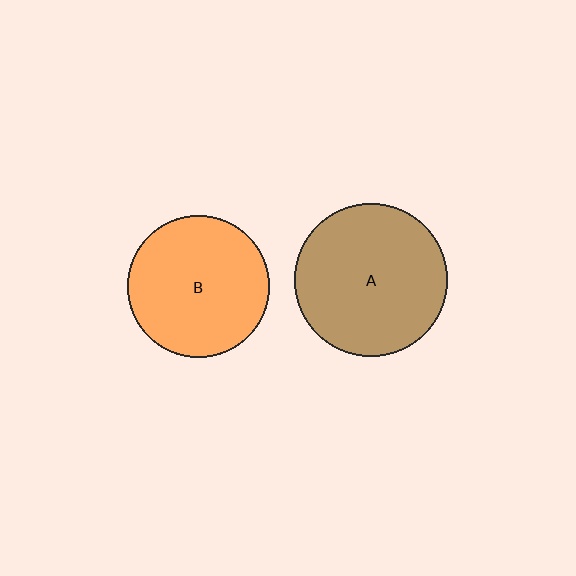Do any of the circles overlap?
No, none of the circles overlap.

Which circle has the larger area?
Circle A (brown).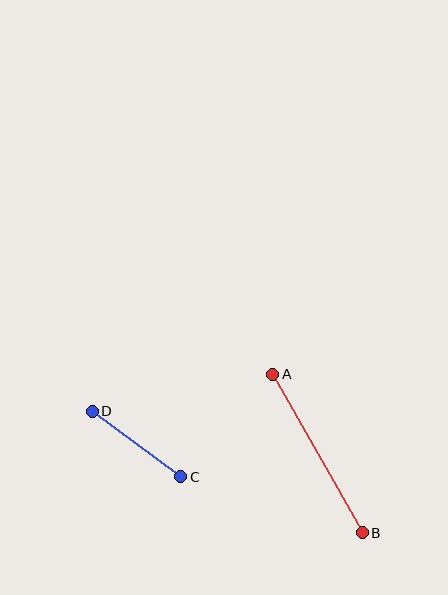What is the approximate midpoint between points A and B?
The midpoint is at approximately (317, 454) pixels.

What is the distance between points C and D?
The distance is approximately 110 pixels.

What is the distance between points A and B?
The distance is approximately 182 pixels.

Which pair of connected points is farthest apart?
Points A and B are farthest apart.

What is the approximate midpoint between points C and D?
The midpoint is at approximately (137, 444) pixels.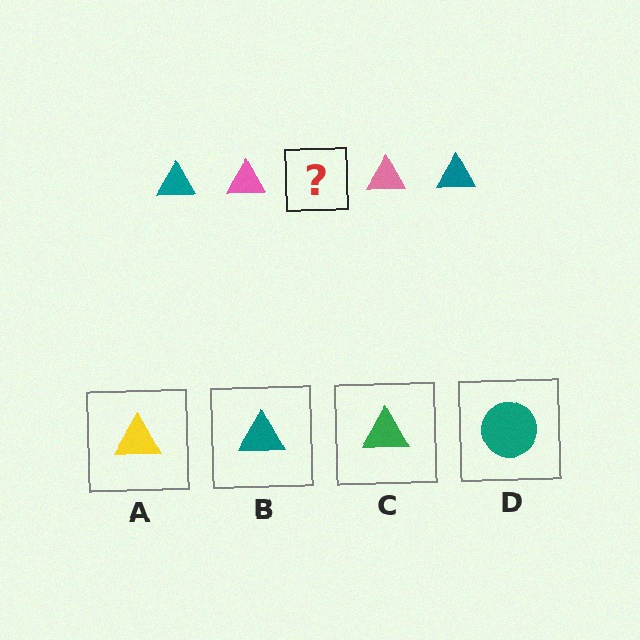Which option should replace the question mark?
Option B.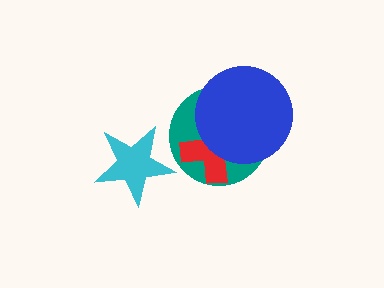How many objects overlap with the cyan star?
0 objects overlap with the cyan star.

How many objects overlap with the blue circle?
2 objects overlap with the blue circle.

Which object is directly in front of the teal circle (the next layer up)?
The red cross is directly in front of the teal circle.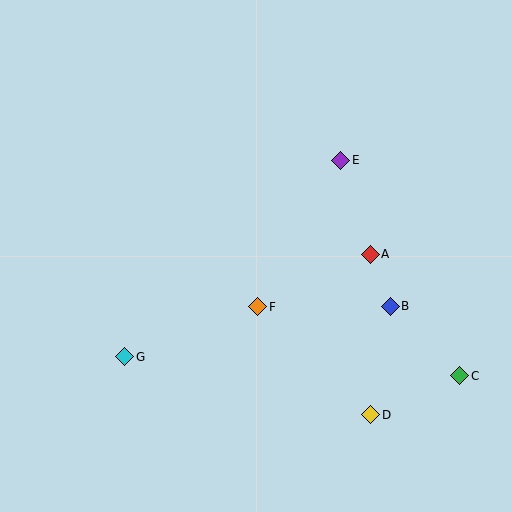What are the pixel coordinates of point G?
Point G is at (125, 357).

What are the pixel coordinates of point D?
Point D is at (371, 415).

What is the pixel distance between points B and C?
The distance between B and C is 98 pixels.